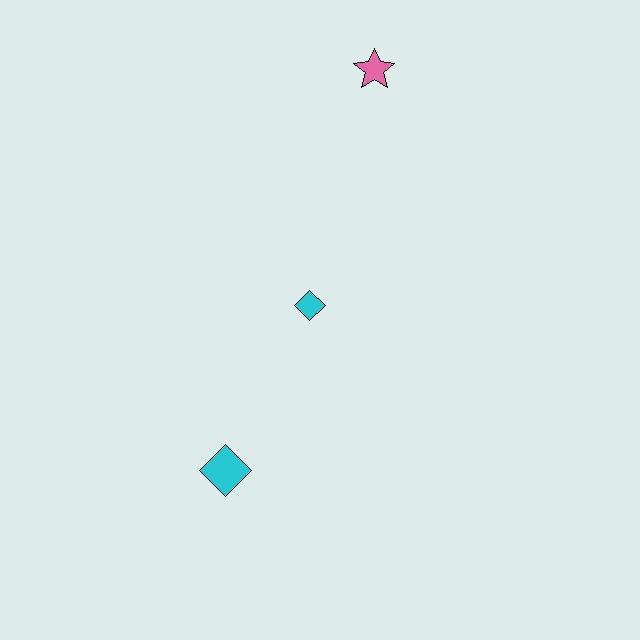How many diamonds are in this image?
There are 2 diamonds.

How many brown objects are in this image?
There are no brown objects.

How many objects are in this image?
There are 3 objects.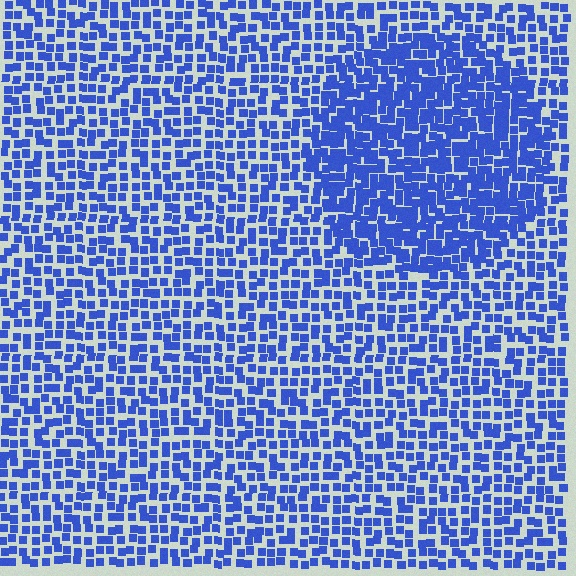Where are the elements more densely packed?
The elements are more densely packed inside the circle boundary.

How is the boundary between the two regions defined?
The boundary is defined by a change in element density (approximately 1.7x ratio). All elements are the same color, size, and shape.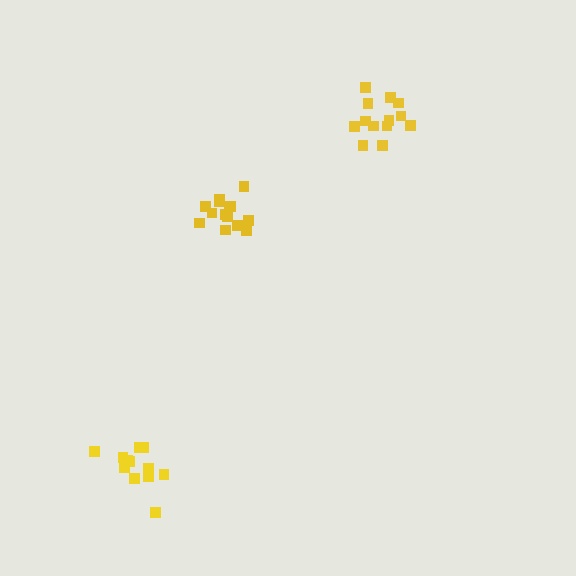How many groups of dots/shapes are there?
There are 3 groups.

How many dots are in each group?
Group 1: 13 dots, Group 2: 14 dots, Group 3: 13 dots (40 total).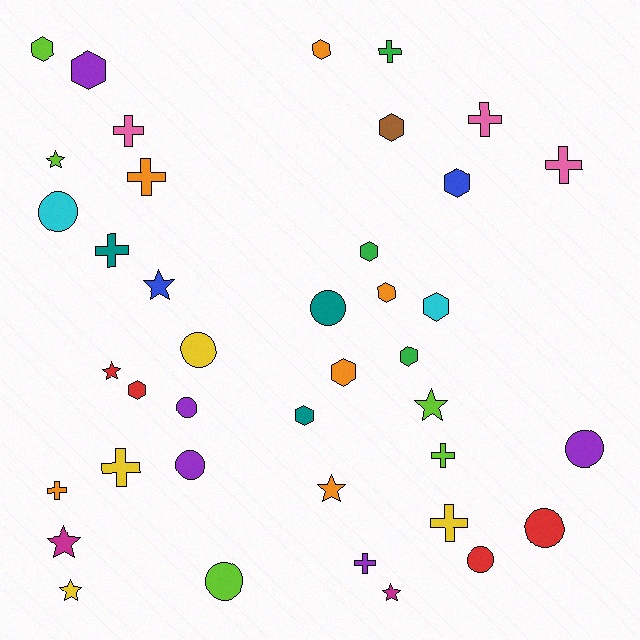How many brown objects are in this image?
There is 1 brown object.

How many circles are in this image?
There are 9 circles.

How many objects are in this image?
There are 40 objects.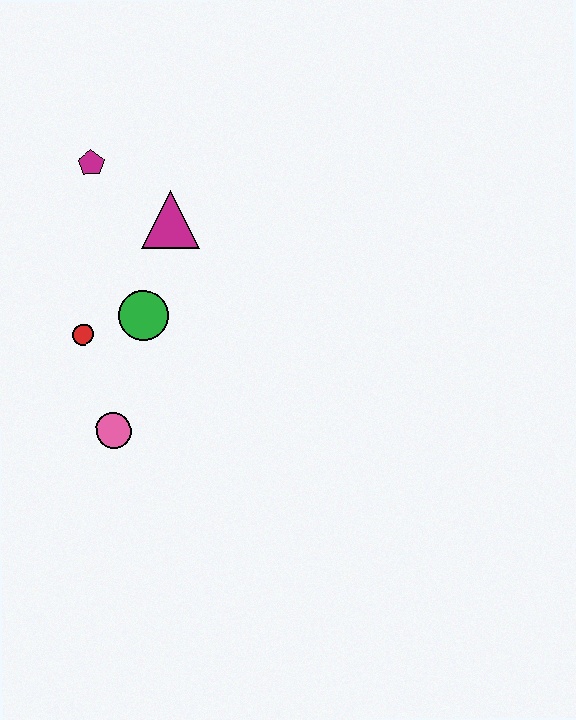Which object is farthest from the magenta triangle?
The pink circle is farthest from the magenta triangle.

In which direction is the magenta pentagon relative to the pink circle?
The magenta pentagon is above the pink circle.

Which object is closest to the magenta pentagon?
The magenta triangle is closest to the magenta pentagon.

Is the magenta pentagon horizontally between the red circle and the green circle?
Yes